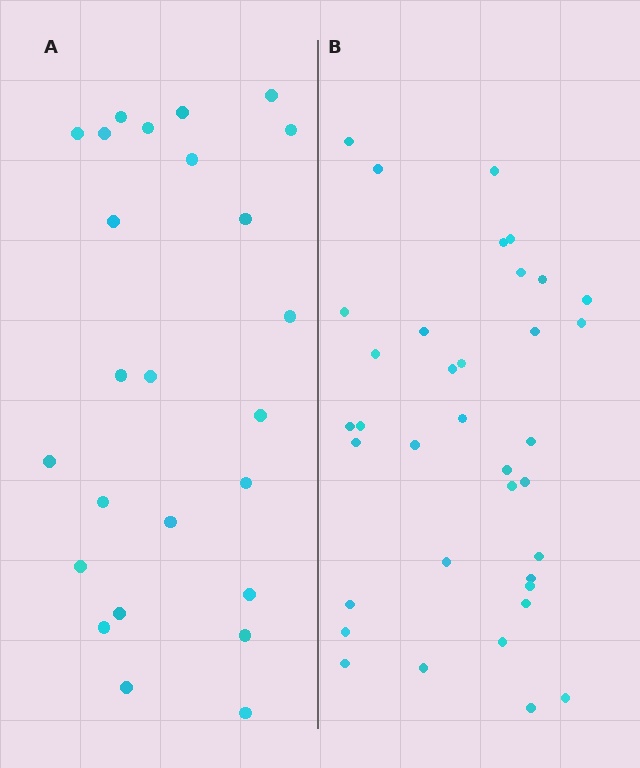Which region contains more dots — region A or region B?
Region B (the right region) has more dots.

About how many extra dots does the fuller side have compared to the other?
Region B has roughly 12 or so more dots than region A.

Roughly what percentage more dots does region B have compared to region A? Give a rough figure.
About 45% more.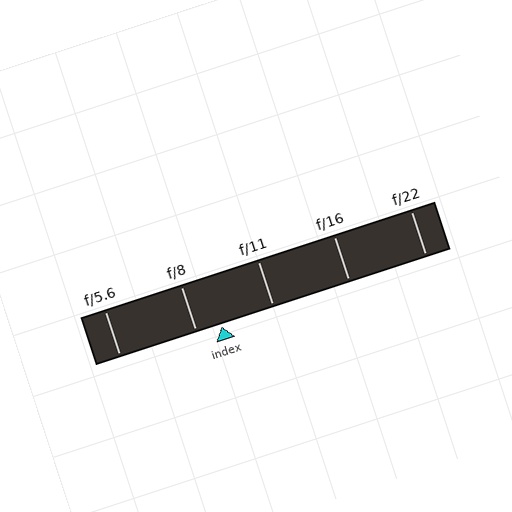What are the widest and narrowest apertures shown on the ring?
The widest aperture shown is f/5.6 and the narrowest is f/22.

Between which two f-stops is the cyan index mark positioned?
The index mark is between f/8 and f/11.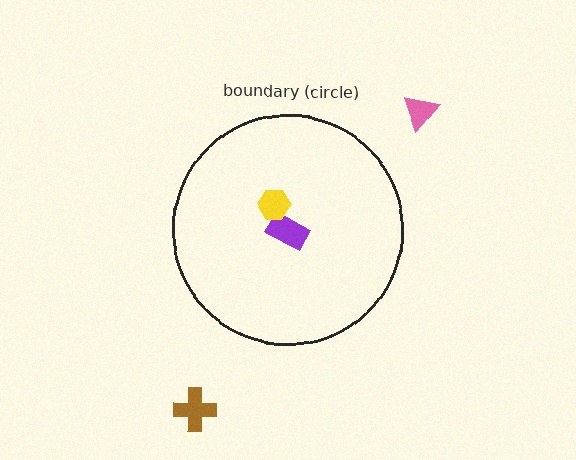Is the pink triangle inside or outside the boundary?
Outside.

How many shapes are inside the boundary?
2 inside, 2 outside.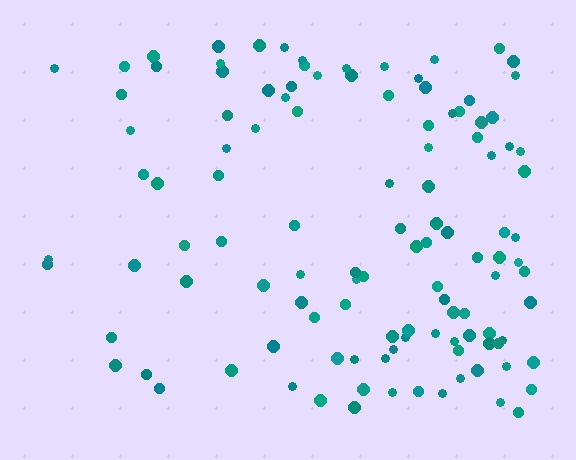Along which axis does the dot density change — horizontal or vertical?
Horizontal.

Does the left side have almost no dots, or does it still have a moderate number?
Still a moderate number, just noticeably fewer than the right.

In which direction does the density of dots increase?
From left to right, with the right side densest.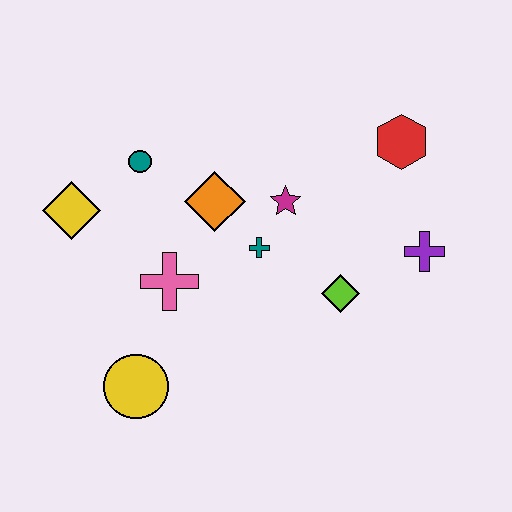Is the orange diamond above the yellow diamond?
Yes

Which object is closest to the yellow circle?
The pink cross is closest to the yellow circle.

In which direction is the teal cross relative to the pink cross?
The teal cross is to the right of the pink cross.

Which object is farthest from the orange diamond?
The purple cross is farthest from the orange diamond.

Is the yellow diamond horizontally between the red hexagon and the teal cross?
No